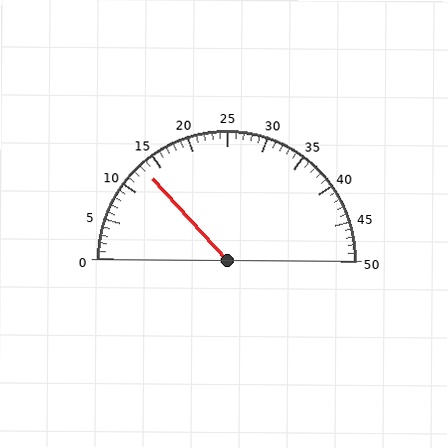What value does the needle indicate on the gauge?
The needle indicates approximately 13.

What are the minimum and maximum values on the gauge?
The gauge ranges from 0 to 50.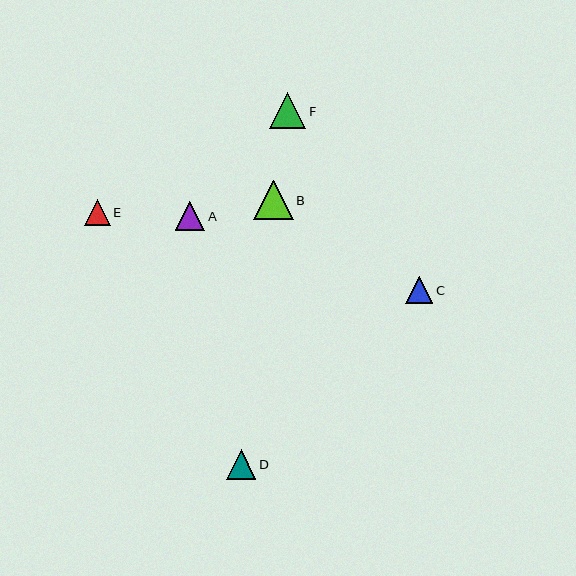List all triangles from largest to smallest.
From largest to smallest: B, F, D, A, C, E.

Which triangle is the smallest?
Triangle E is the smallest with a size of approximately 26 pixels.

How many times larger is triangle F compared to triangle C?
Triangle F is approximately 1.3 times the size of triangle C.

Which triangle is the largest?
Triangle B is the largest with a size of approximately 39 pixels.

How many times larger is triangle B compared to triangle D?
Triangle B is approximately 1.3 times the size of triangle D.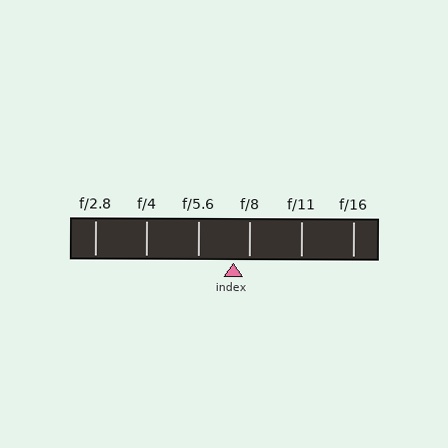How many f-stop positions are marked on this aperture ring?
There are 6 f-stop positions marked.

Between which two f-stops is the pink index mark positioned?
The index mark is between f/5.6 and f/8.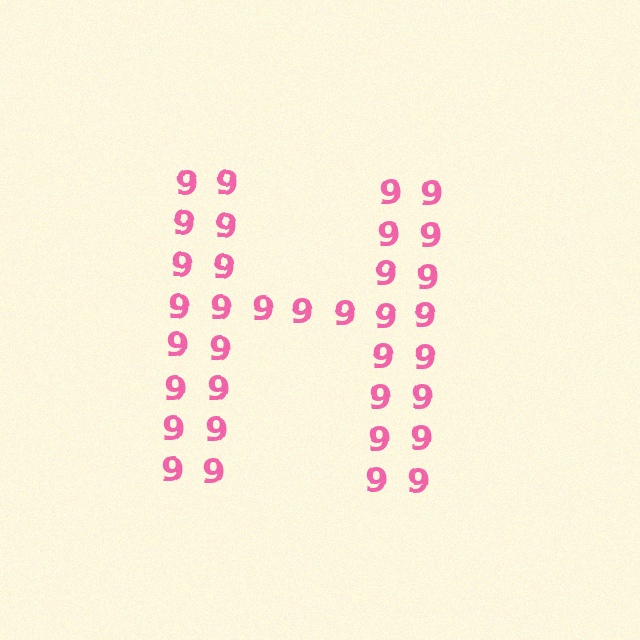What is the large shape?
The large shape is the letter H.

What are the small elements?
The small elements are digit 9's.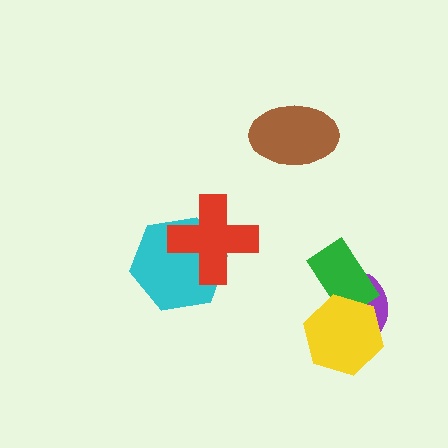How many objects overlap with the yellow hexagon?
2 objects overlap with the yellow hexagon.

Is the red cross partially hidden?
No, no other shape covers it.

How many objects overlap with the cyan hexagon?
1 object overlaps with the cyan hexagon.